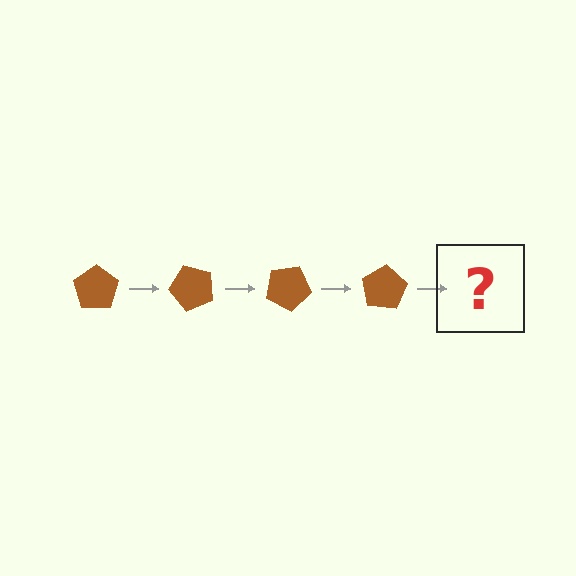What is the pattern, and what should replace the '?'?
The pattern is that the pentagon rotates 50 degrees each step. The '?' should be a brown pentagon rotated 200 degrees.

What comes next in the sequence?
The next element should be a brown pentagon rotated 200 degrees.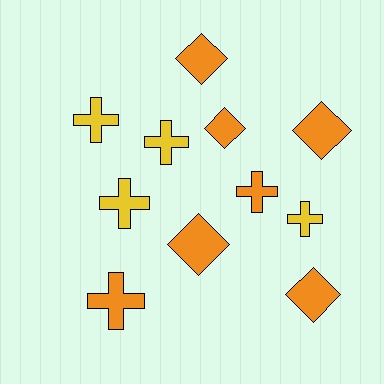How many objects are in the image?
There are 11 objects.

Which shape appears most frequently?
Cross, with 6 objects.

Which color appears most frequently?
Orange, with 7 objects.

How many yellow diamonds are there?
There are no yellow diamonds.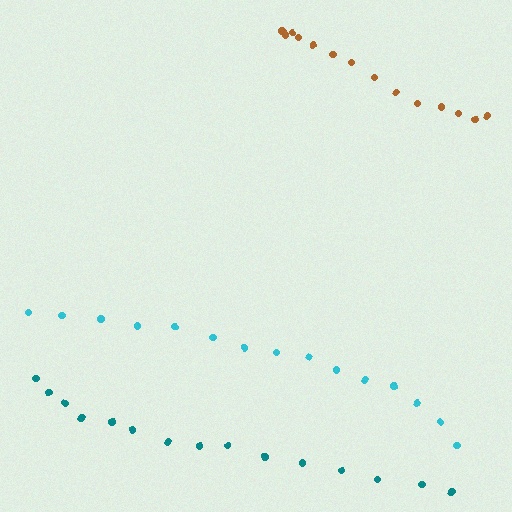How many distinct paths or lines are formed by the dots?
There are 3 distinct paths.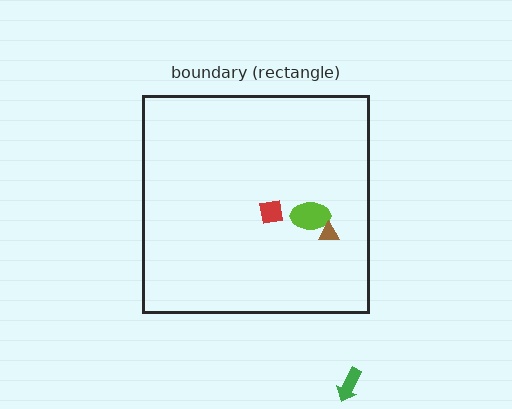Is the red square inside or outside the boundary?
Inside.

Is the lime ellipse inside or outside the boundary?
Inside.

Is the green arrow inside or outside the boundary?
Outside.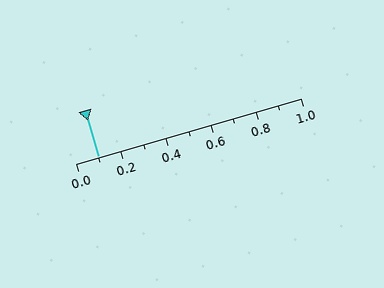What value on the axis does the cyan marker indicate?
The marker indicates approximately 0.1.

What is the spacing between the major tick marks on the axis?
The major ticks are spaced 0.2 apart.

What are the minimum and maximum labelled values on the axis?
The axis runs from 0.0 to 1.0.